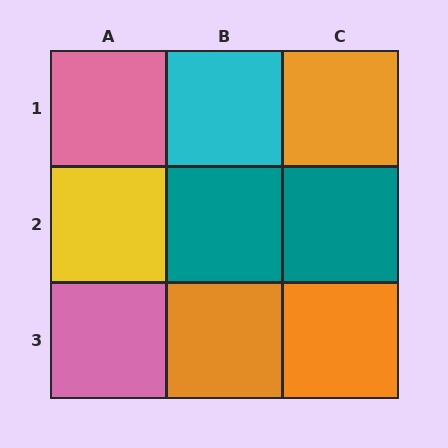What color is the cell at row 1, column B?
Cyan.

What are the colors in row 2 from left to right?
Yellow, teal, teal.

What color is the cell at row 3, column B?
Orange.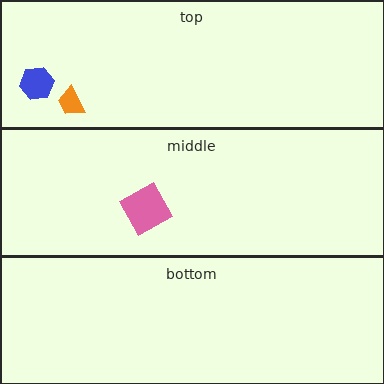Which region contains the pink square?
The middle region.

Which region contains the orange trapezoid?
The top region.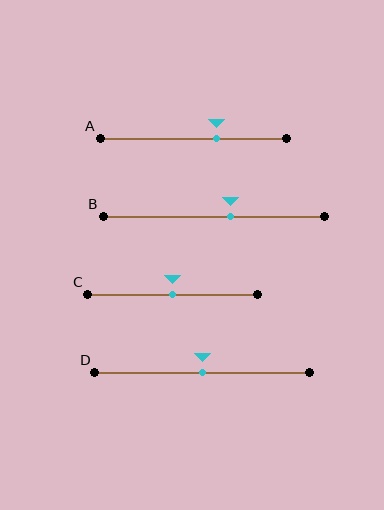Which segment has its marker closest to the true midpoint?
Segment C has its marker closest to the true midpoint.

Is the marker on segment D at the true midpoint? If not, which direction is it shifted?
Yes, the marker on segment D is at the true midpoint.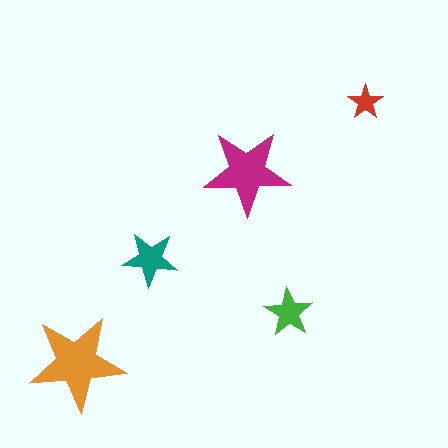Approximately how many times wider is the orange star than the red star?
About 3 times wider.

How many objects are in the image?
There are 5 objects in the image.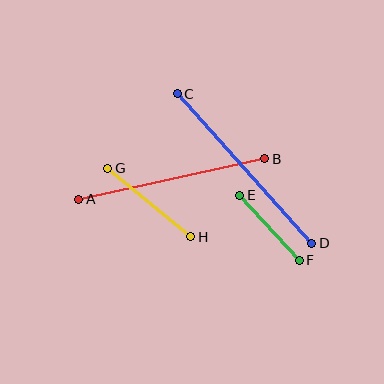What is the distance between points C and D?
The distance is approximately 201 pixels.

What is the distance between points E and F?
The distance is approximately 88 pixels.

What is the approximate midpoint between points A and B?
The midpoint is at approximately (172, 179) pixels.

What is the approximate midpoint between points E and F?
The midpoint is at approximately (269, 228) pixels.